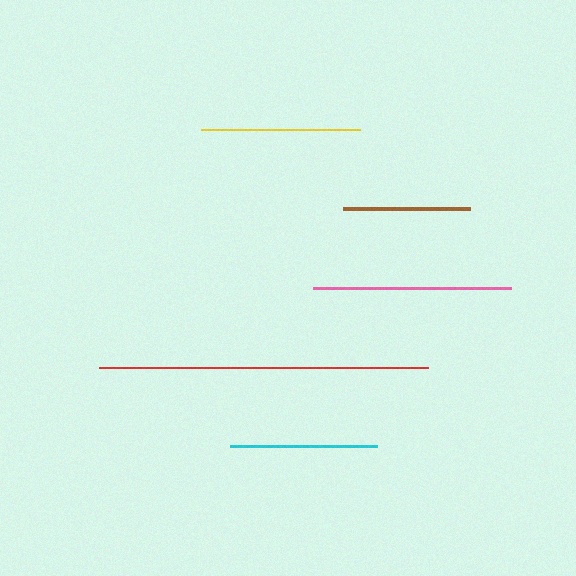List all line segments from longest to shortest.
From longest to shortest: red, pink, yellow, cyan, brown.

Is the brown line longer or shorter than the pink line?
The pink line is longer than the brown line.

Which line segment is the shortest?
The brown line is the shortest at approximately 127 pixels.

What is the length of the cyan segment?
The cyan segment is approximately 147 pixels long.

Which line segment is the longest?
The red line is the longest at approximately 329 pixels.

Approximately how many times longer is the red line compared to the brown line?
The red line is approximately 2.6 times the length of the brown line.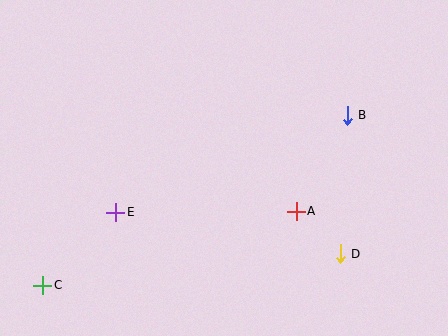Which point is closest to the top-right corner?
Point B is closest to the top-right corner.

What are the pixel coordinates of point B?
Point B is at (347, 116).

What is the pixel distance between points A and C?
The distance between A and C is 264 pixels.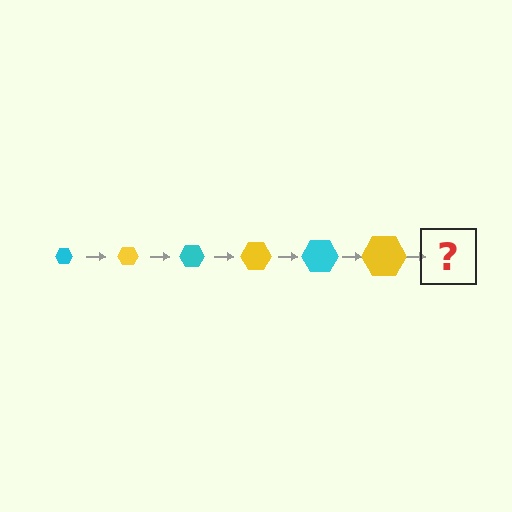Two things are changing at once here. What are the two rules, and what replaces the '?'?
The two rules are that the hexagon grows larger each step and the color cycles through cyan and yellow. The '?' should be a cyan hexagon, larger than the previous one.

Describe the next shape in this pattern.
It should be a cyan hexagon, larger than the previous one.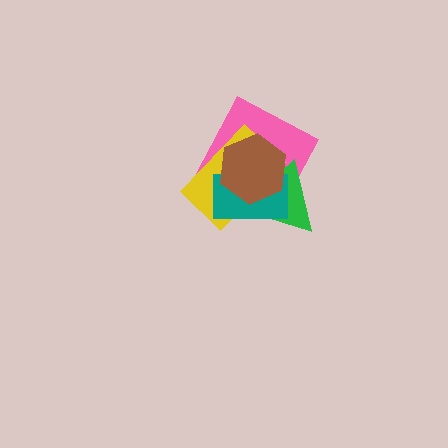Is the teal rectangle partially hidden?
Yes, it is partially covered by another shape.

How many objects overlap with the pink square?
4 objects overlap with the pink square.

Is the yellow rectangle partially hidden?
Yes, it is partially covered by another shape.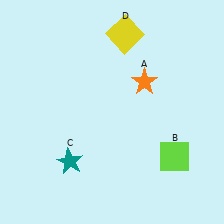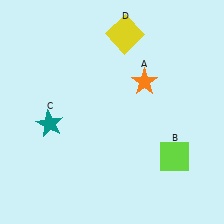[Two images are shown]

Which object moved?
The teal star (C) moved up.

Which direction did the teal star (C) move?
The teal star (C) moved up.